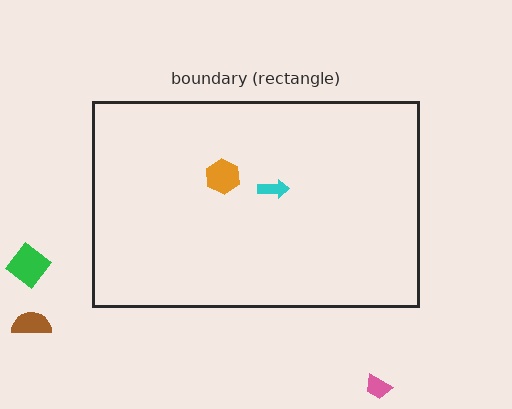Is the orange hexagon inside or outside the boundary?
Inside.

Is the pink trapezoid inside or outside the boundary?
Outside.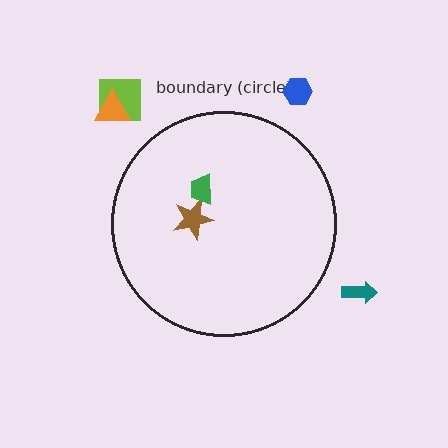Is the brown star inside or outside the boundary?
Inside.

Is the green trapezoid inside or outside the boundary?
Inside.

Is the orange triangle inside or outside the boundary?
Outside.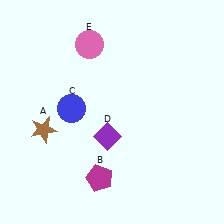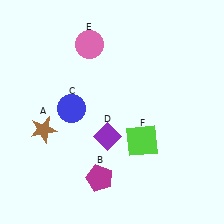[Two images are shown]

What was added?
A lime square (F) was added in Image 2.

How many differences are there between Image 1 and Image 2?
There is 1 difference between the two images.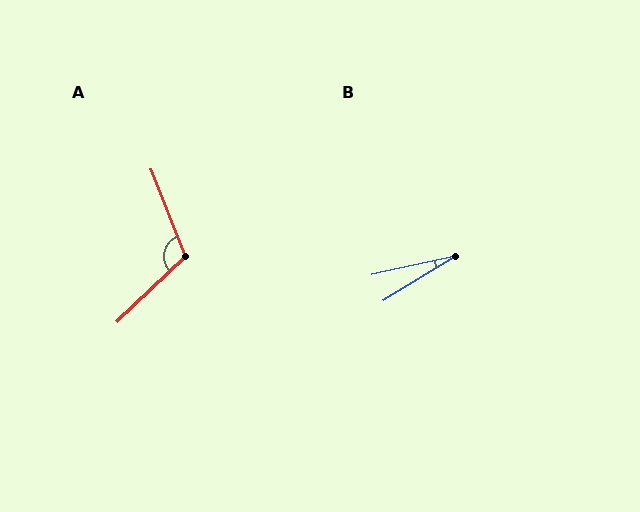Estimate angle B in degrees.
Approximately 19 degrees.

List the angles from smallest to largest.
B (19°), A (112°).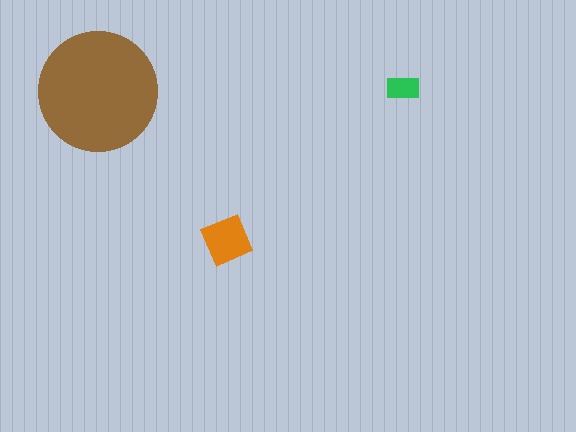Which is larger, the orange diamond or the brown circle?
The brown circle.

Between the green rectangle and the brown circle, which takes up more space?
The brown circle.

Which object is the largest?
The brown circle.